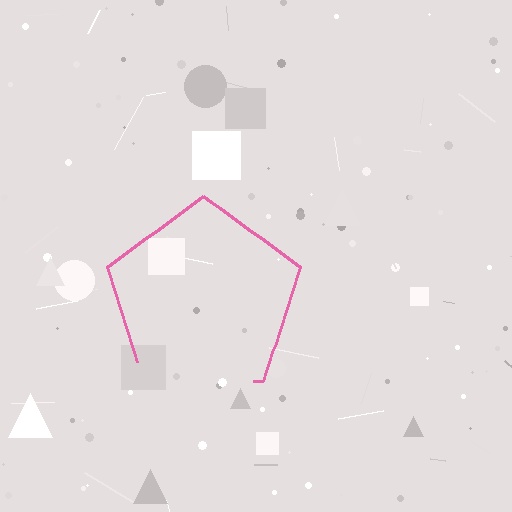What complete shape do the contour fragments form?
The contour fragments form a pentagon.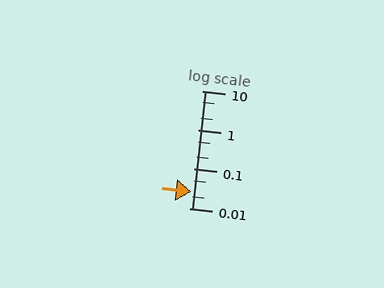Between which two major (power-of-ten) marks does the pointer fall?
The pointer is between 0.01 and 0.1.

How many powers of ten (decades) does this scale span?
The scale spans 3 decades, from 0.01 to 10.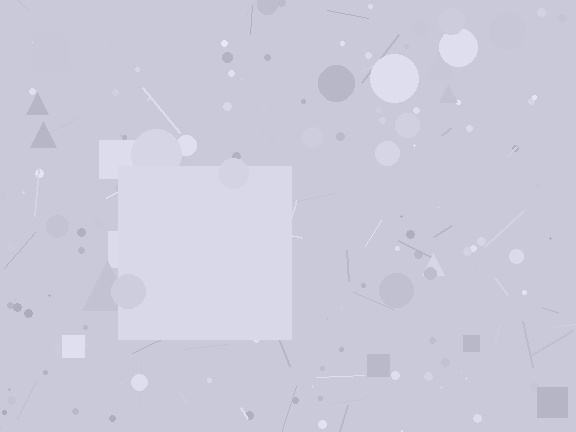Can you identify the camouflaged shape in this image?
The camouflaged shape is a square.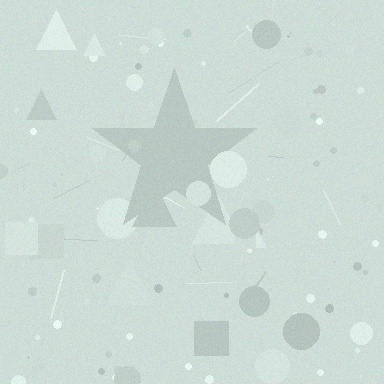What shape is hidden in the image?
A star is hidden in the image.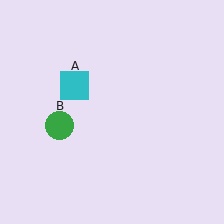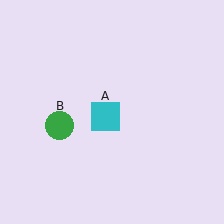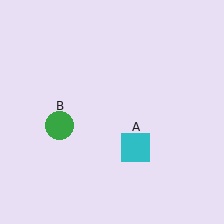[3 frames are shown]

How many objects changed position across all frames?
1 object changed position: cyan square (object A).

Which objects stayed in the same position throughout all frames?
Green circle (object B) remained stationary.